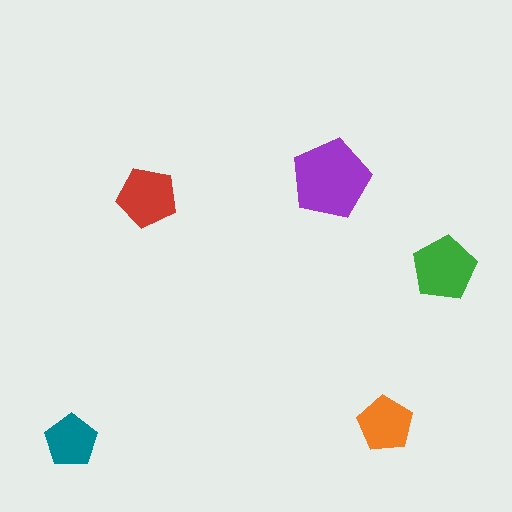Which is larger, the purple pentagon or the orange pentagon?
The purple one.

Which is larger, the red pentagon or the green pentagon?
The green one.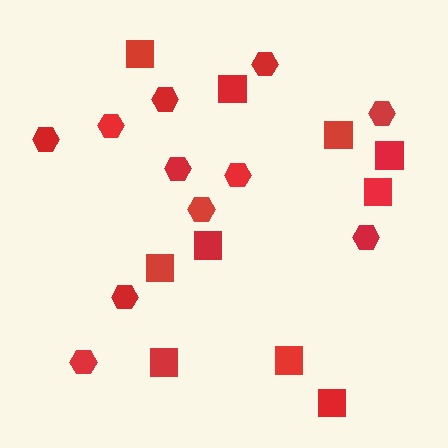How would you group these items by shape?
There are 2 groups: one group of hexagons (11) and one group of squares (10).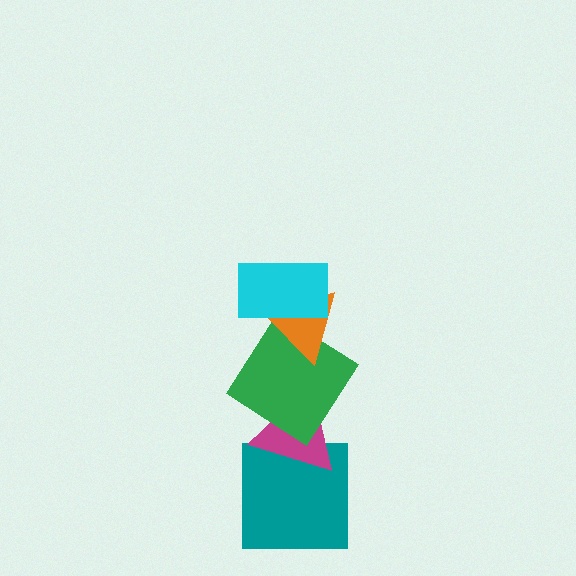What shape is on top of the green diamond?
The orange triangle is on top of the green diamond.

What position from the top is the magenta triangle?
The magenta triangle is 4th from the top.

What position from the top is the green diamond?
The green diamond is 3rd from the top.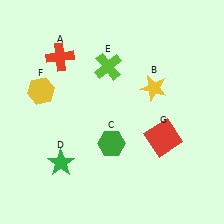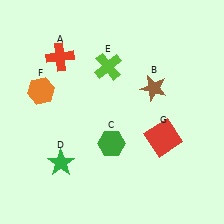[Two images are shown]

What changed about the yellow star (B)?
In Image 1, B is yellow. In Image 2, it changed to brown.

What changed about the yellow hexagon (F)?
In Image 1, F is yellow. In Image 2, it changed to orange.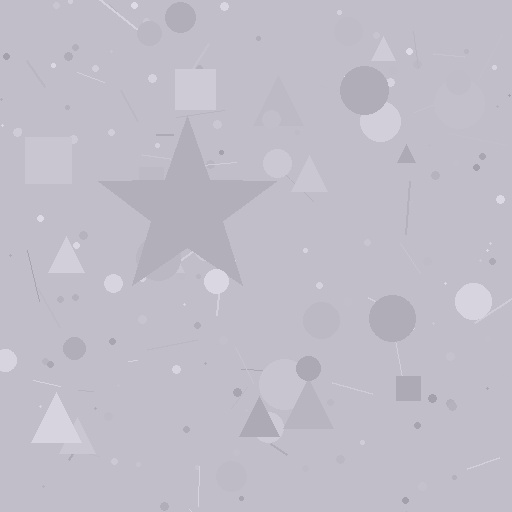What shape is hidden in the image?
A star is hidden in the image.